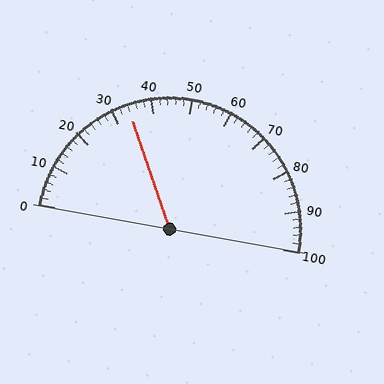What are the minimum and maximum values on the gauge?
The gauge ranges from 0 to 100.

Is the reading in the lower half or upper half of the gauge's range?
The reading is in the lower half of the range (0 to 100).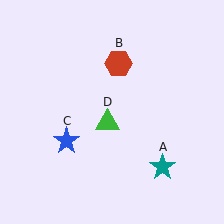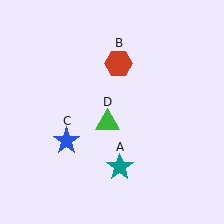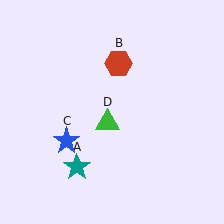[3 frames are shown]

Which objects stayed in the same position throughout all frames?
Red hexagon (object B) and blue star (object C) and green triangle (object D) remained stationary.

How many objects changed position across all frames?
1 object changed position: teal star (object A).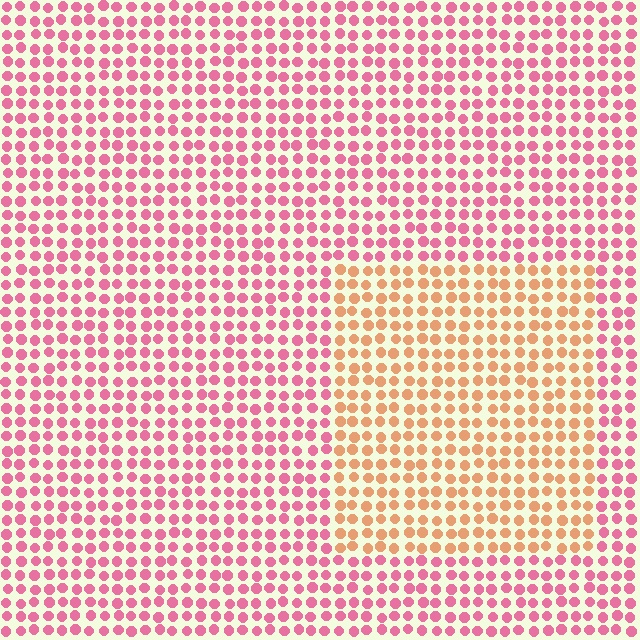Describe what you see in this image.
The image is filled with small pink elements in a uniform arrangement. A rectangle-shaped region is visible where the elements are tinted to a slightly different hue, forming a subtle color boundary.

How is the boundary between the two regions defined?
The boundary is defined purely by a slight shift in hue (about 47 degrees). Spacing, size, and orientation are identical on both sides.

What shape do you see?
I see a rectangle.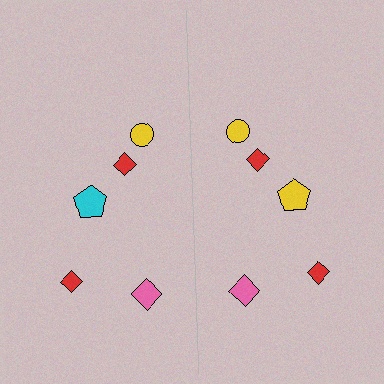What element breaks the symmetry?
The yellow pentagon on the right side breaks the symmetry — its mirror counterpart is cyan.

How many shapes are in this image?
There are 10 shapes in this image.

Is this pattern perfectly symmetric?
No, the pattern is not perfectly symmetric. The yellow pentagon on the right side breaks the symmetry — its mirror counterpart is cyan.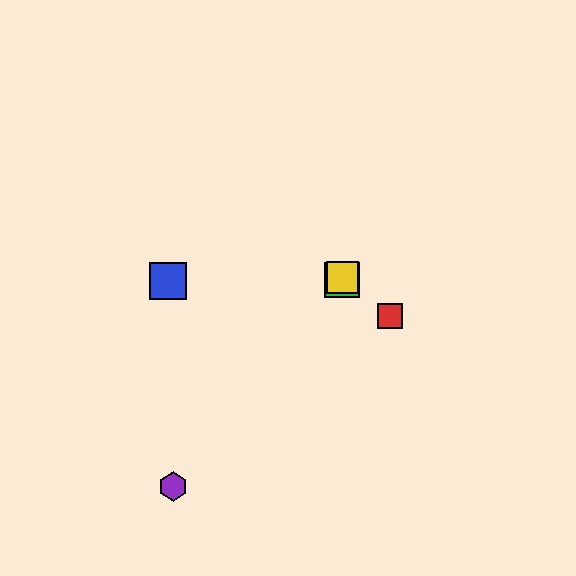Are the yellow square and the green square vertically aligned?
Yes, both are at x≈342.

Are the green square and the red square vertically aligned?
No, the green square is at x≈342 and the red square is at x≈390.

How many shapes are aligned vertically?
2 shapes (the green square, the yellow square) are aligned vertically.